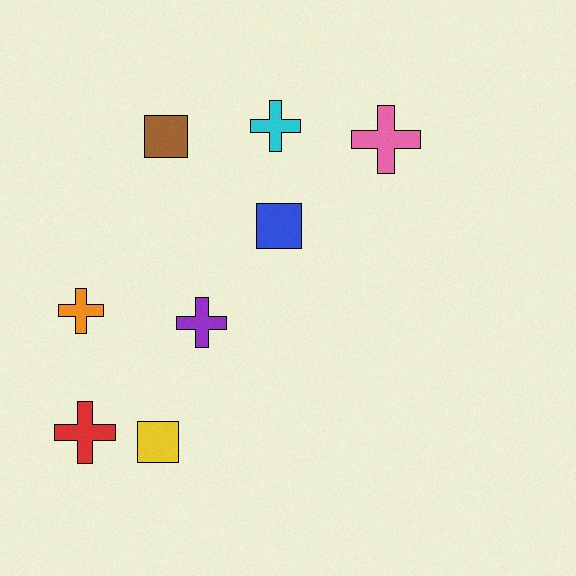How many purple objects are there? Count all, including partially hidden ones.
There is 1 purple object.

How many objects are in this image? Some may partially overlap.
There are 8 objects.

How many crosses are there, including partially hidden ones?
There are 5 crosses.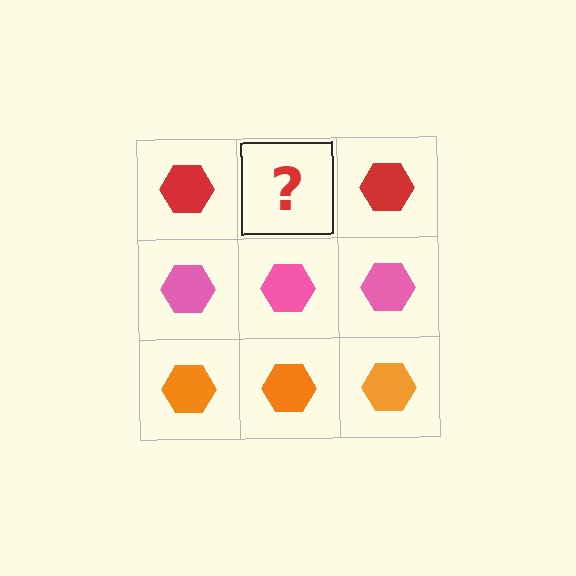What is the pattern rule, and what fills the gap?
The rule is that each row has a consistent color. The gap should be filled with a red hexagon.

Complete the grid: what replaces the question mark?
The question mark should be replaced with a red hexagon.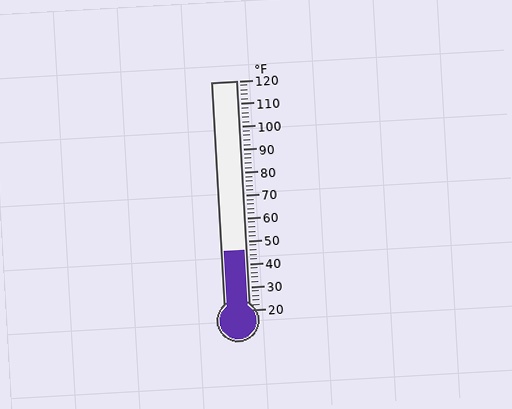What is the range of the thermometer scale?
The thermometer scale ranges from 20°F to 120°F.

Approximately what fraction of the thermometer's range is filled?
The thermometer is filled to approximately 25% of its range.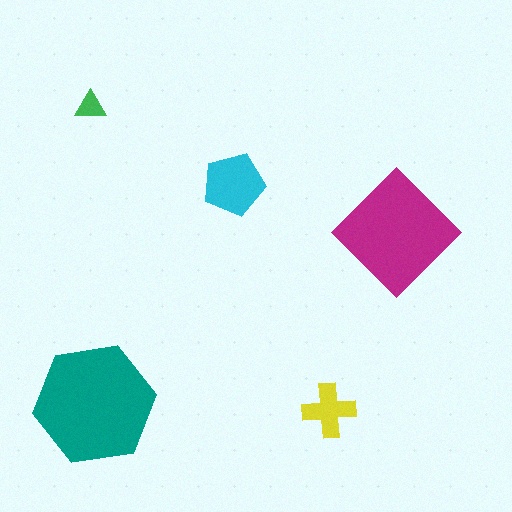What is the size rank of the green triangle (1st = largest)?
5th.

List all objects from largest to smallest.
The teal hexagon, the magenta diamond, the cyan pentagon, the yellow cross, the green triangle.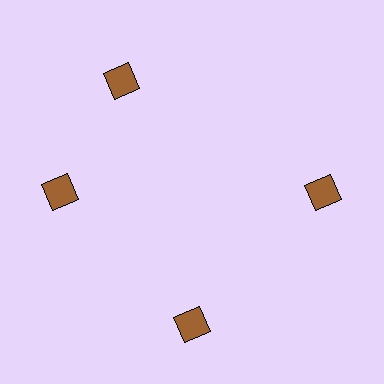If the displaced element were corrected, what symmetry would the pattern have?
It would have 4-fold rotational symmetry — the pattern would map onto itself every 90 degrees.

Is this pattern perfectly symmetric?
No. The 4 brown squares are arranged in a ring, but one element near the 12 o'clock position is rotated out of alignment along the ring, breaking the 4-fold rotational symmetry.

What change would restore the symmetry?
The symmetry would be restored by rotating it back into even spacing with its neighbors so that all 4 squares sit at equal angles and equal distance from the center.